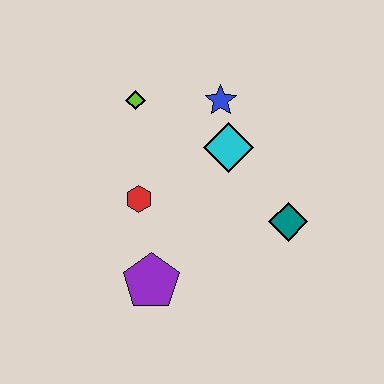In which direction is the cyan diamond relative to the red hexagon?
The cyan diamond is to the right of the red hexagon.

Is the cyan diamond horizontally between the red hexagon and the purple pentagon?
No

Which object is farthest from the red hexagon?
The teal diamond is farthest from the red hexagon.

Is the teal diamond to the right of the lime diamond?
Yes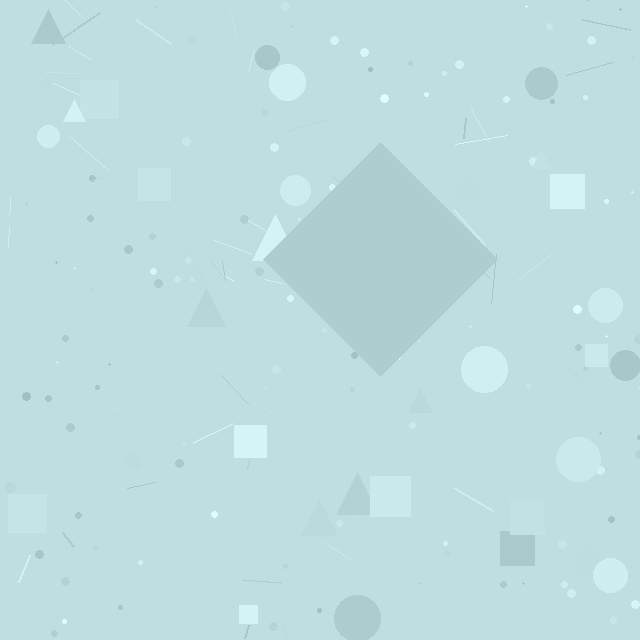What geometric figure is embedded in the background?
A diamond is embedded in the background.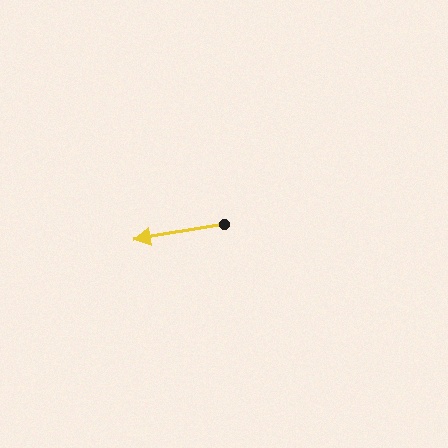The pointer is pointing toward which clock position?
Roughly 9 o'clock.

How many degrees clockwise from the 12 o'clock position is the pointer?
Approximately 260 degrees.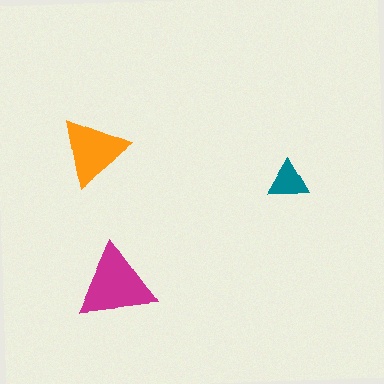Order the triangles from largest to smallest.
the magenta one, the orange one, the teal one.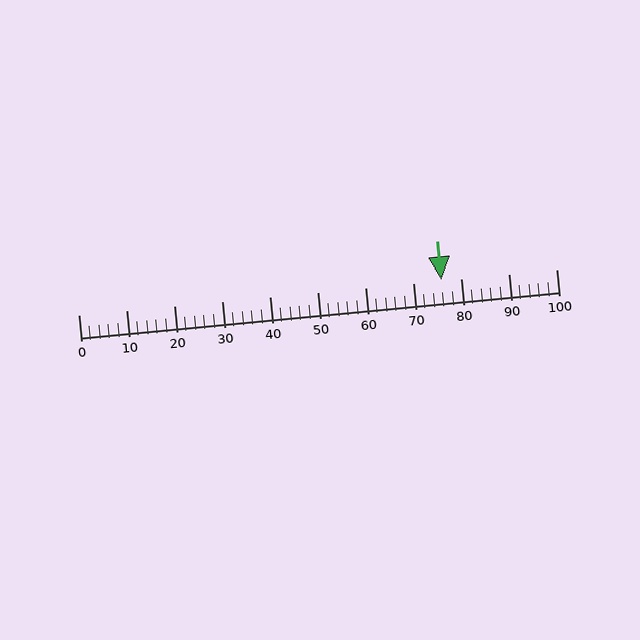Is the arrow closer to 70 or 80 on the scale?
The arrow is closer to 80.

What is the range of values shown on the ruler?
The ruler shows values from 0 to 100.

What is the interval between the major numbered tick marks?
The major tick marks are spaced 10 units apart.